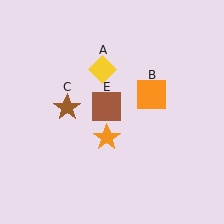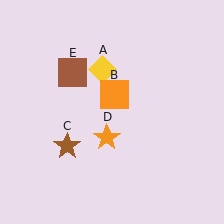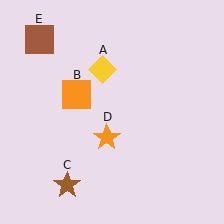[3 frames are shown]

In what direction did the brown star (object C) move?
The brown star (object C) moved down.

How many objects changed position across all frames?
3 objects changed position: orange square (object B), brown star (object C), brown square (object E).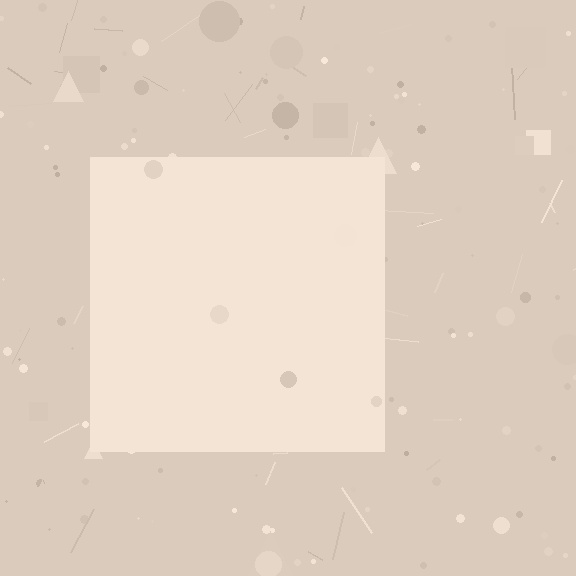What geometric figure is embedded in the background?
A square is embedded in the background.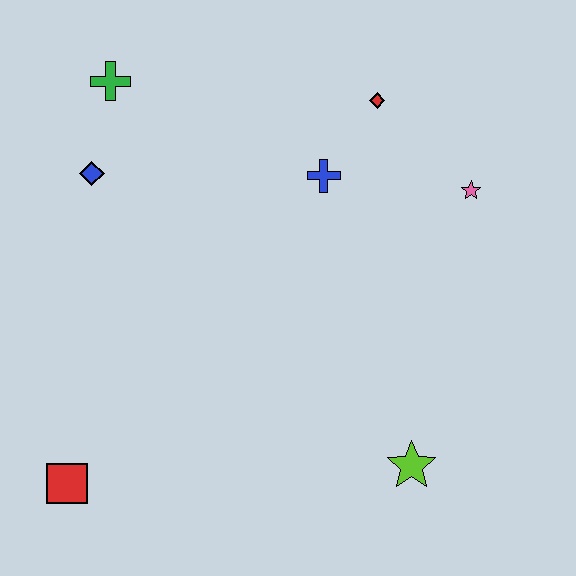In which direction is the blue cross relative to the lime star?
The blue cross is above the lime star.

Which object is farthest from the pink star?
The red square is farthest from the pink star.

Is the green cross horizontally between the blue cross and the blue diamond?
Yes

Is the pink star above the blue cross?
No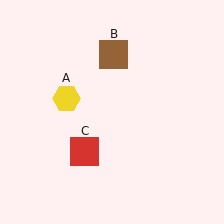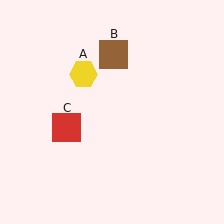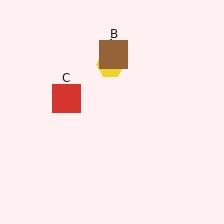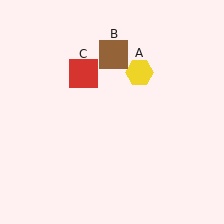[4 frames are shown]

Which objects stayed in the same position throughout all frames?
Brown square (object B) remained stationary.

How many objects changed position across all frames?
2 objects changed position: yellow hexagon (object A), red square (object C).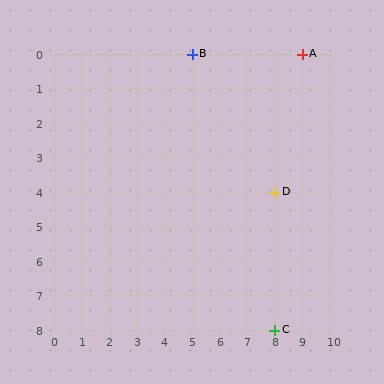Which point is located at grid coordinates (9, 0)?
Point A is at (9, 0).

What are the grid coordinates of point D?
Point D is at grid coordinates (8, 4).